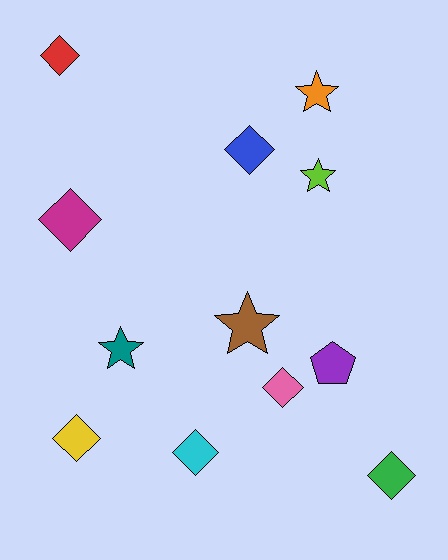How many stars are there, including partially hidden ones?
There are 4 stars.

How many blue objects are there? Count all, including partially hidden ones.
There is 1 blue object.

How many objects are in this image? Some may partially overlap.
There are 12 objects.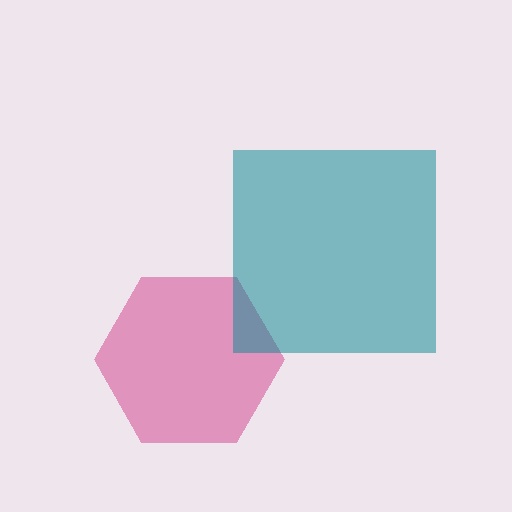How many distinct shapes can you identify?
There are 2 distinct shapes: a magenta hexagon, a teal square.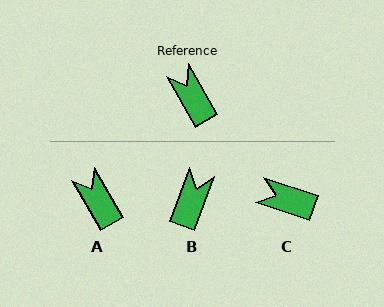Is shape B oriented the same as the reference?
No, it is off by about 50 degrees.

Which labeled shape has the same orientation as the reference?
A.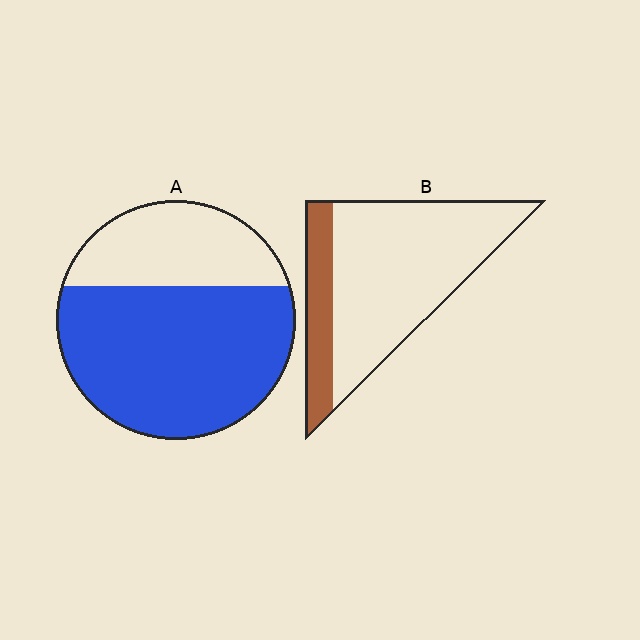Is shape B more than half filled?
No.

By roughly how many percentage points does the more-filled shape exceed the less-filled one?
By roughly 45 percentage points (A over B).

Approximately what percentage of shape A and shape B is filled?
A is approximately 70% and B is approximately 20%.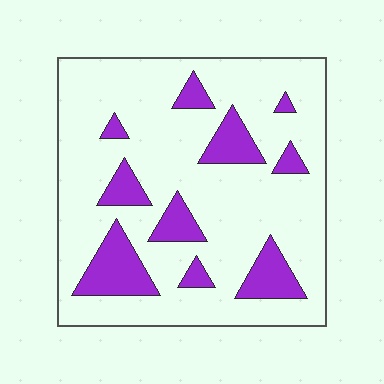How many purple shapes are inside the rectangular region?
10.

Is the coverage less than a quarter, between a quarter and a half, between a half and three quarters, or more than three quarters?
Less than a quarter.